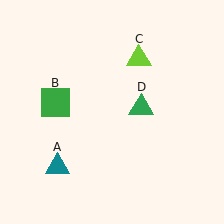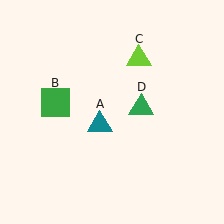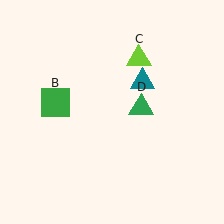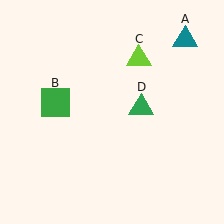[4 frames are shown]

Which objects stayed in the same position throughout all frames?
Green square (object B) and lime triangle (object C) and green triangle (object D) remained stationary.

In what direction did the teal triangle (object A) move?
The teal triangle (object A) moved up and to the right.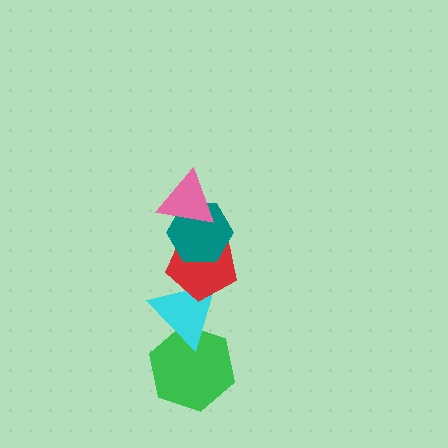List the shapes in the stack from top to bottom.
From top to bottom: the pink triangle, the teal hexagon, the red pentagon, the cyan triangle, the green hexagon.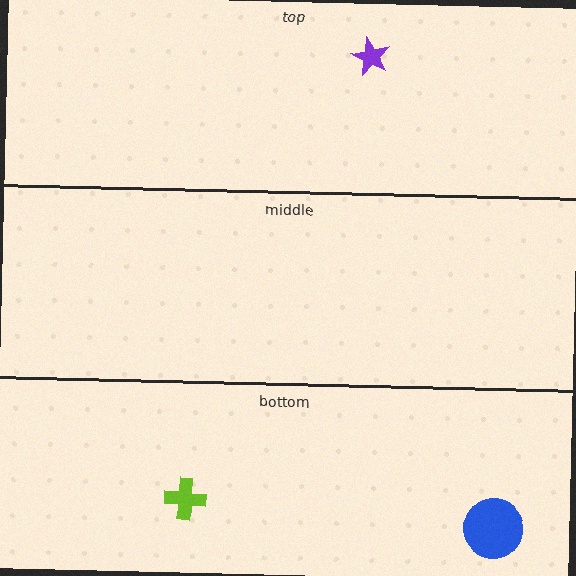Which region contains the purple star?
The top region.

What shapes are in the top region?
The purple star.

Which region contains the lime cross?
The bottom region.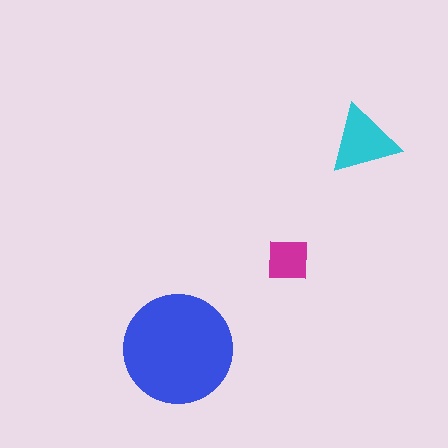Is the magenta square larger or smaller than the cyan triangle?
Smaller.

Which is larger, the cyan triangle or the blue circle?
The blue circle.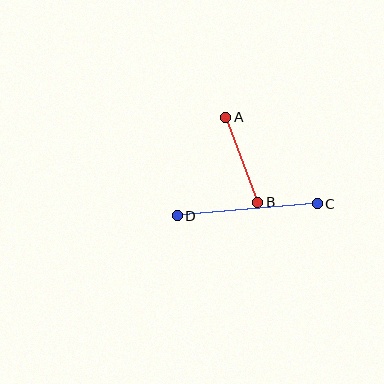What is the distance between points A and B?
The distance is approximately 91 pixels.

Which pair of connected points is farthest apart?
Points C and D are farthest apart.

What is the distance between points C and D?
The distance is approximately 141 pixels.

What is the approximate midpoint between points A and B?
The midpoint is at approximately (242, 160) pixels.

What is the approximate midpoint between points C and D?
The midpoint is at approximately (247, 210) pixels.